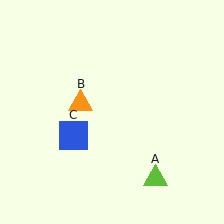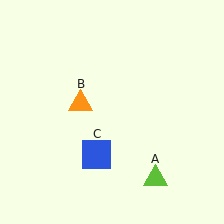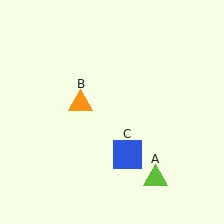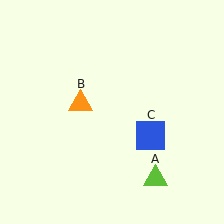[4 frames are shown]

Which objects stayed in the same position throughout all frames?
Lime triangle (object A) and orange triangle (object B) remained stationary.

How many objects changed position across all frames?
1 object changed position: blue square (object C).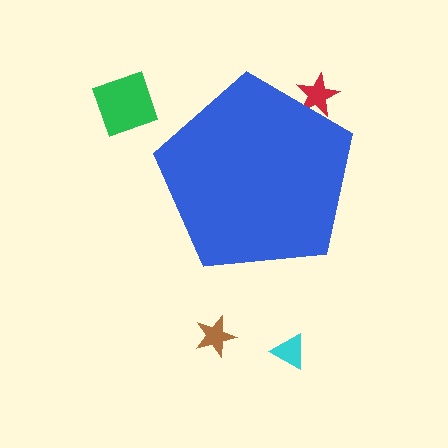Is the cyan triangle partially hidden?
No, the cyan triangle is fully visible.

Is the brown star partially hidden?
No, the brown star is fully visible.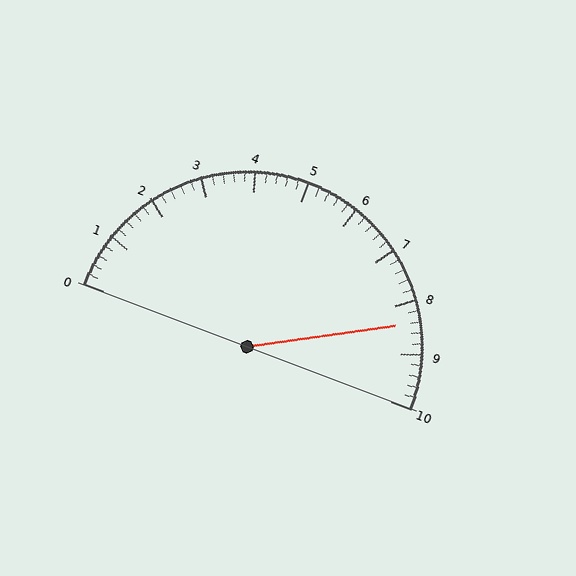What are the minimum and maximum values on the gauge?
The gauge ranges from 0 to 10.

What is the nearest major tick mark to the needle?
The nearest major tick mark is 8.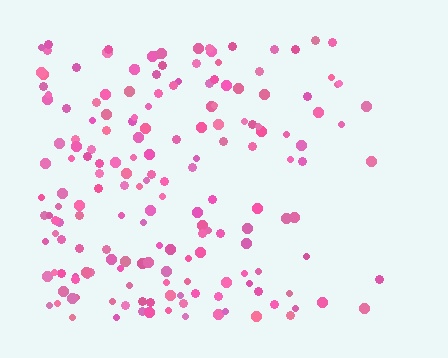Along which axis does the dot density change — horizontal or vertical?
Horizontal.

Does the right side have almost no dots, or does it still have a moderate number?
Still a moderate number, just noticeably fewer than the left.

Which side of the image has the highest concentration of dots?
The left.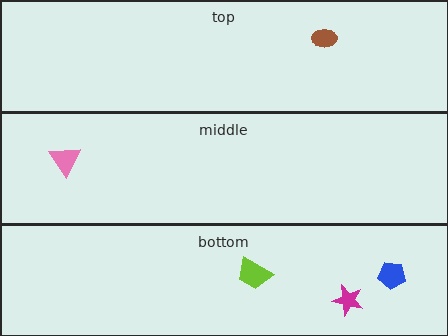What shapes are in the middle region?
The pink triangle.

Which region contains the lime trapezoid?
The bottom region.